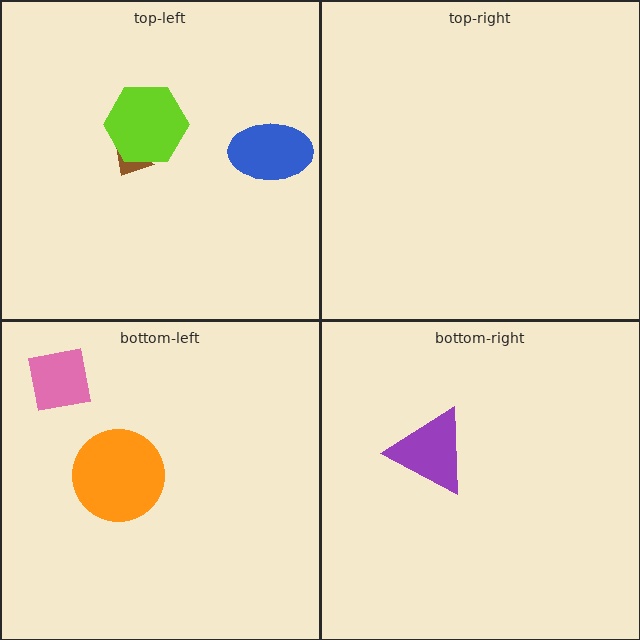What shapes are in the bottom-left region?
The pink square, the orange circle.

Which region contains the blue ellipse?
The top-left region.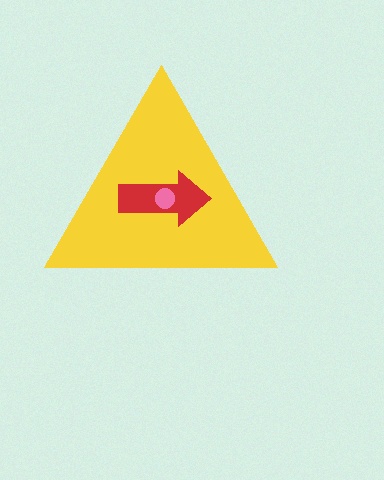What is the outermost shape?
The yellow triangle.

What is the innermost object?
The pink circle.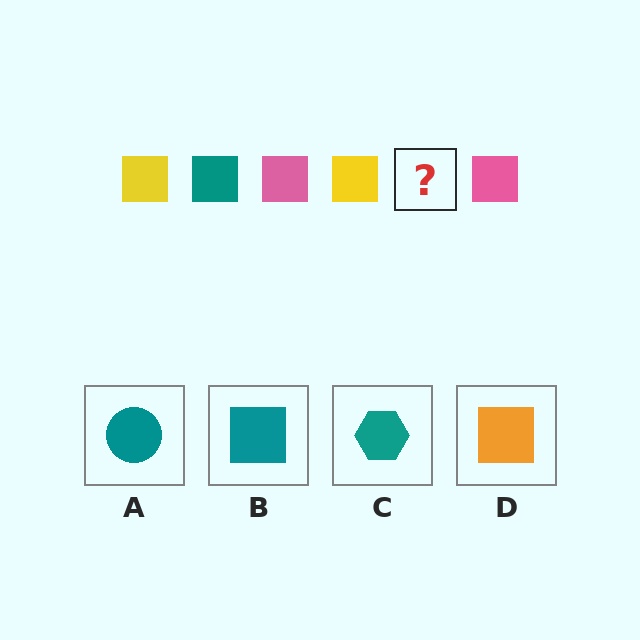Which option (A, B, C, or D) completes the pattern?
B.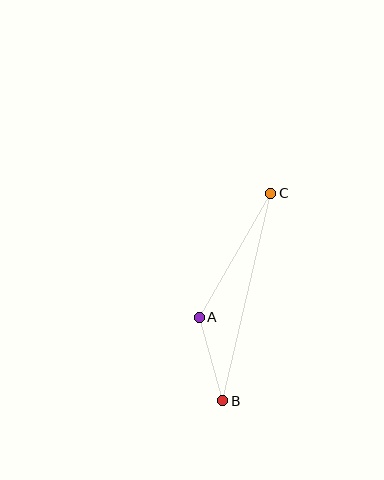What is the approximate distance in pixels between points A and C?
The distance between A and C is approximately 143 pixels.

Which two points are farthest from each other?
Points B and C are farthest from each other.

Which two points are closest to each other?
Points A and B are closest to each other.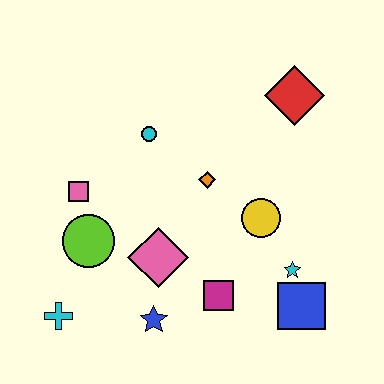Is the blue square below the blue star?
No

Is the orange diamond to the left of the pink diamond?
No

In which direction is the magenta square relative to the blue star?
The magenta square is to the right of the blue star.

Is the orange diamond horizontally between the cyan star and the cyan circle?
Yes